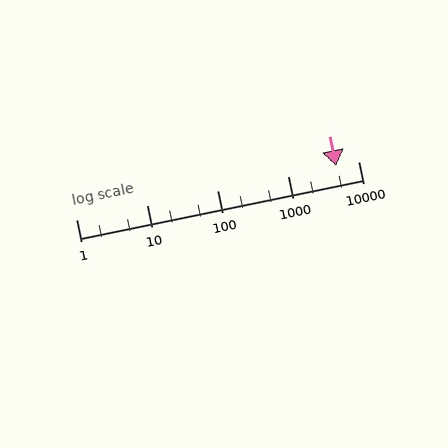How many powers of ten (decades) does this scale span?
The scale spans 4 decades, from 1 to 10000.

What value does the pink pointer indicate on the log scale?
The pointer indicates approximately 4900.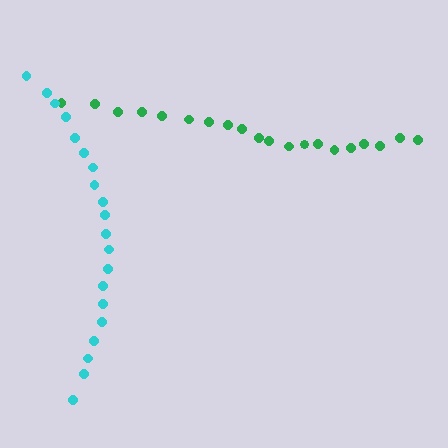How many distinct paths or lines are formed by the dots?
There are 2 distinct paths.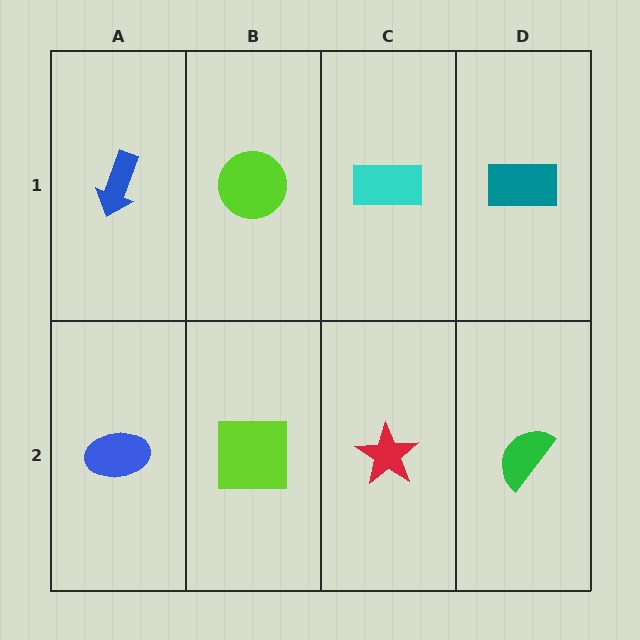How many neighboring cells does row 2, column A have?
2.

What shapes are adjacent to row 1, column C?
A red star (row 2, column C), a lime circle (row 1, column B), a teal rectangle (row 1, column D).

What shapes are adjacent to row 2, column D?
A teal rectangle (row 1, column D), a red star (row 2, column C).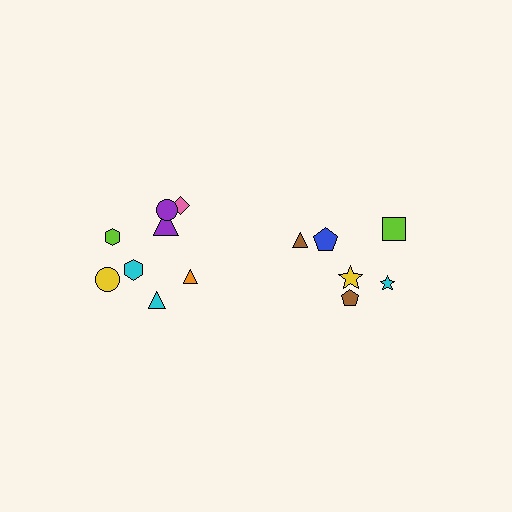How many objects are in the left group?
There are 8 objects.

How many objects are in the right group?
There are 6 objects.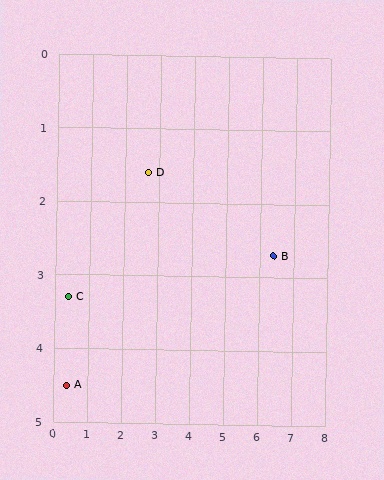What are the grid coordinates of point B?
Point B is at approximately (6.4, 2.7).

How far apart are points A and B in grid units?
Points A and B are about 6.3 grid units apart.